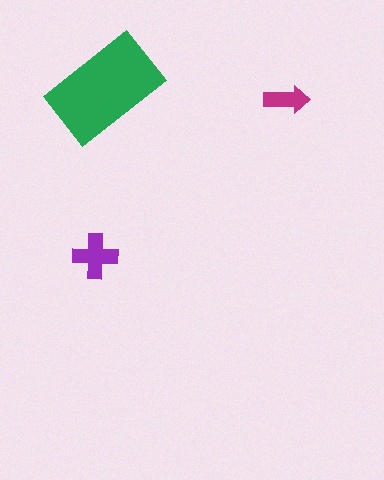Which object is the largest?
The green rectangle.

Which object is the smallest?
The magenta arrow.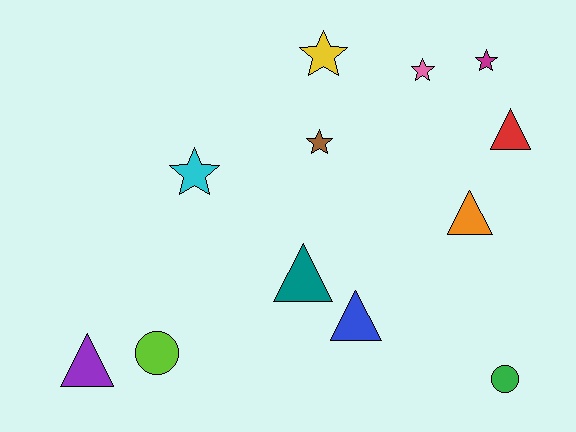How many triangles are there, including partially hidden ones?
There are 5 triangles.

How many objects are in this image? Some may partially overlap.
There are 12 objects.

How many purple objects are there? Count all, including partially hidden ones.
There is 1 purple object.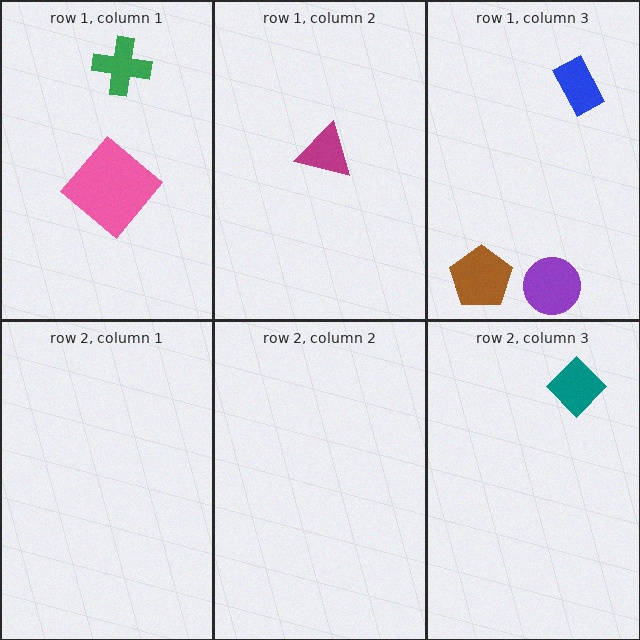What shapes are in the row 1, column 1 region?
The green cross, the pink diamond.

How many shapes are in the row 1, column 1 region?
2.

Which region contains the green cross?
The row 1, column 1 region.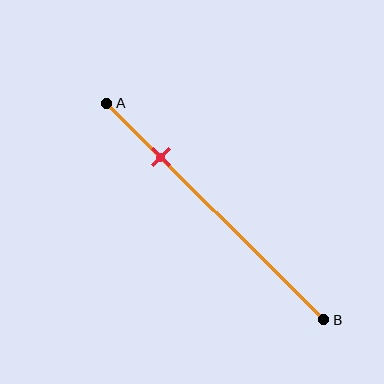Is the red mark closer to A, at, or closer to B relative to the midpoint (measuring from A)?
The red mark is closer to point A than the midpoint of segment AB.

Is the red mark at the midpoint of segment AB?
No, the mark is at about 25% from A, not at the 50% midpoint.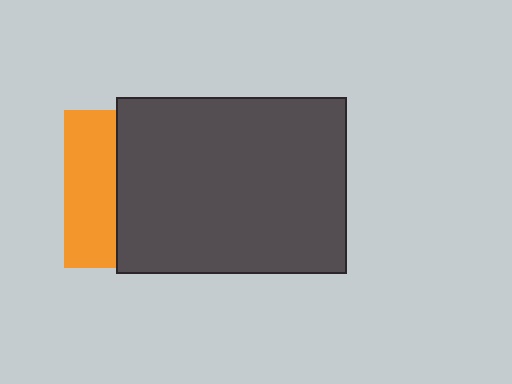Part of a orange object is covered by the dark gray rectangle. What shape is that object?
It is a square.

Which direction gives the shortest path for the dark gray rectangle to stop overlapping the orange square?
Moving right gives the shortest separation.